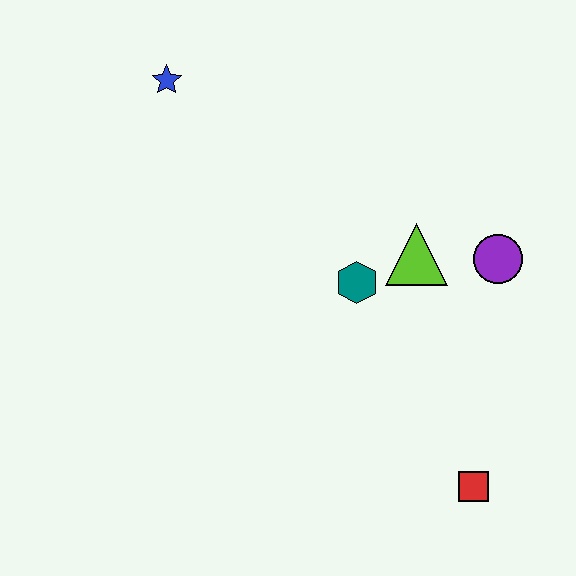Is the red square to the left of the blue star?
No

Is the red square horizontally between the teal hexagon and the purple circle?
Yes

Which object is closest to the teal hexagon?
The lime triangle is closest to the teal hexagon.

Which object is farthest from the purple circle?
The blue star is farthest from the purple circle.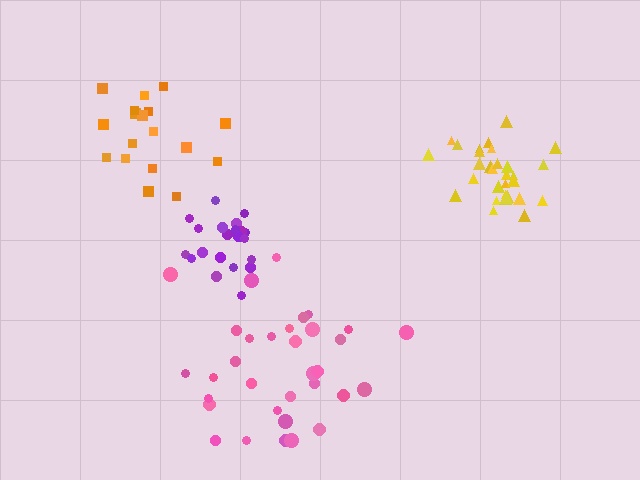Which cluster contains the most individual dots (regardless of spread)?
Pink (33).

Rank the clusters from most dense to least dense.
yellow, purple, orange, pink.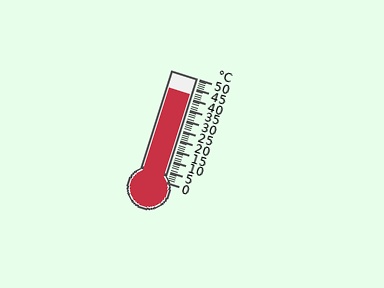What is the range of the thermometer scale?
The thermometer scale ranges from 0°C to 50°C.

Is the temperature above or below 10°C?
The temperature is above 10°C.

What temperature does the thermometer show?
The thermometer shows approximately 42°C.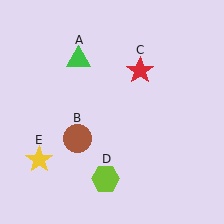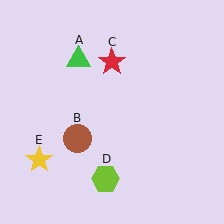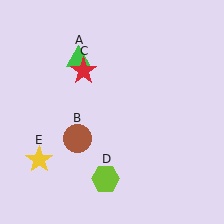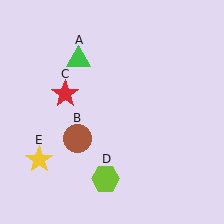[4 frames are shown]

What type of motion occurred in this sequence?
The red star (object C) rotated counterclockwise around the center of the scene.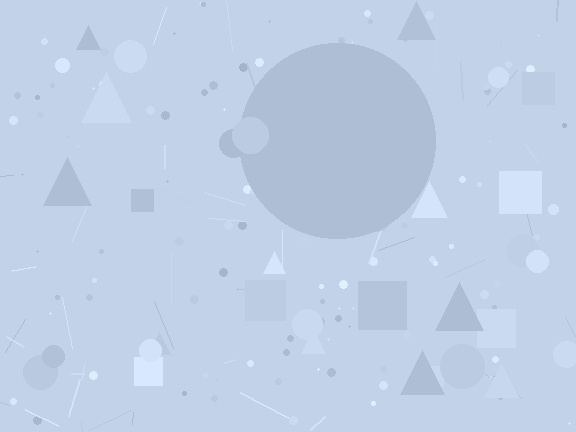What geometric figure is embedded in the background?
A circle is embedded in the background.